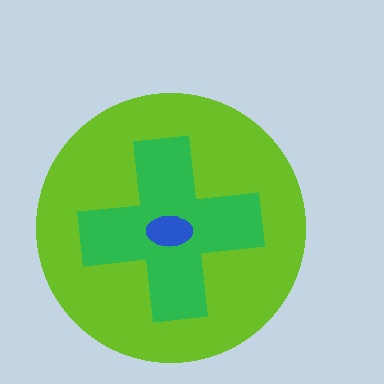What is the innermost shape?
The blue ellipse.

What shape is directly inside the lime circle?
The green cross.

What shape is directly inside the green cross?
The blue ellipse.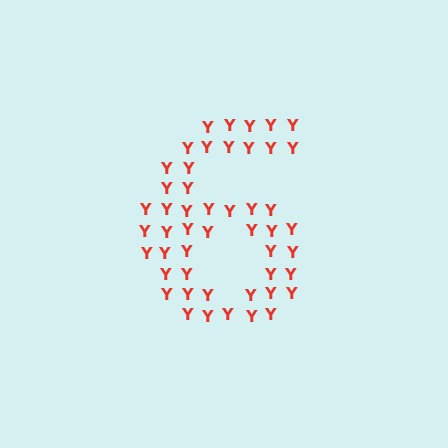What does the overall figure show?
The overall figure shows the digit 6.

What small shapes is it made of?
It is made of small letter Y's.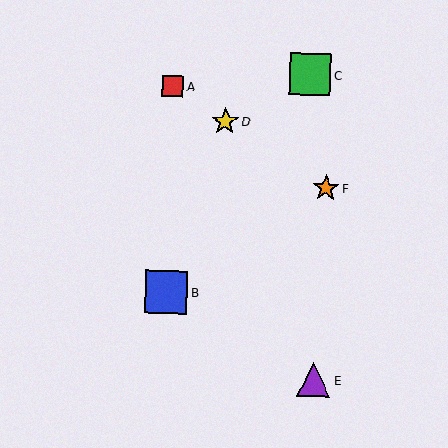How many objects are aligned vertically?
2 objects (A, B) are aligned vertically.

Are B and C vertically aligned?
No, B is at x≈166 and C is at x≈310.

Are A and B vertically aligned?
Yes, both are at x≈173.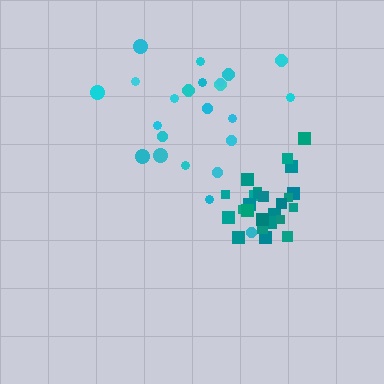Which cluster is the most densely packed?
Teal.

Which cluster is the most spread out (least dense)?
Cyan.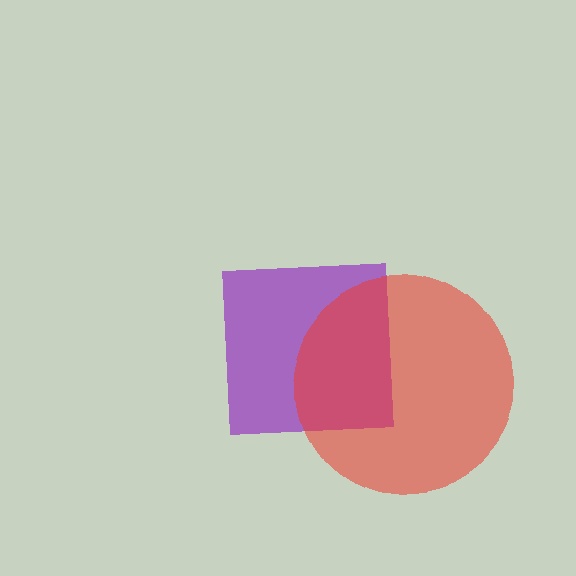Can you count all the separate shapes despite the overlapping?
Yes, there are 2 separate shapes.